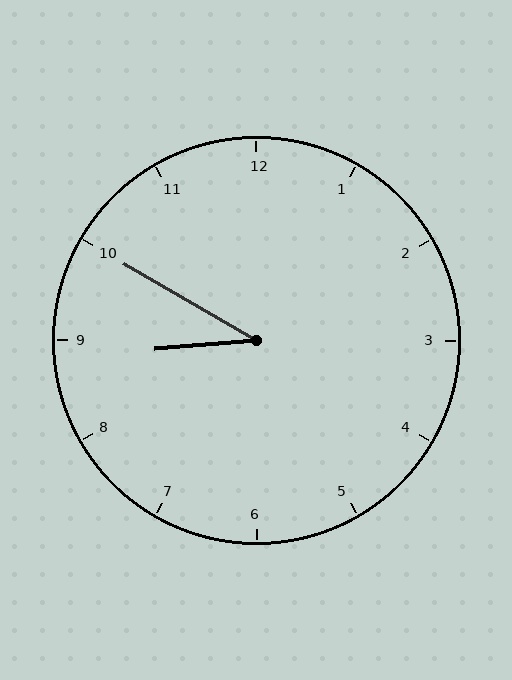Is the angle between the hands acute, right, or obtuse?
It is acute.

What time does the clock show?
8:50.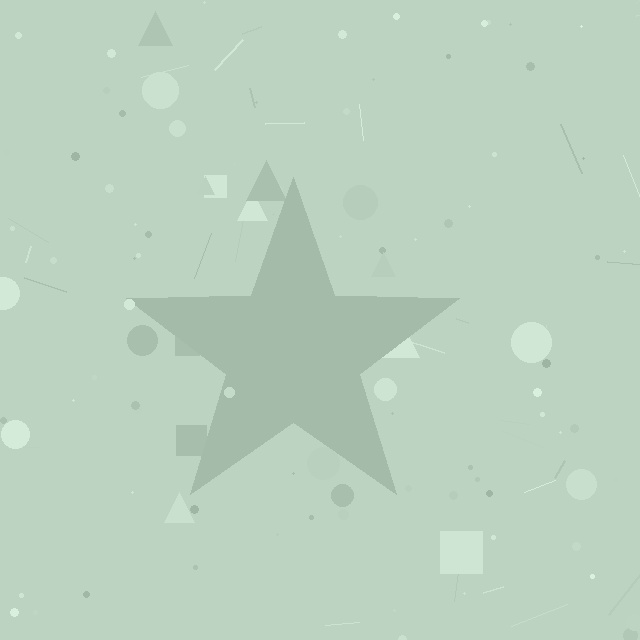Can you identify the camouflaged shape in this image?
The camouflaged shape is a star.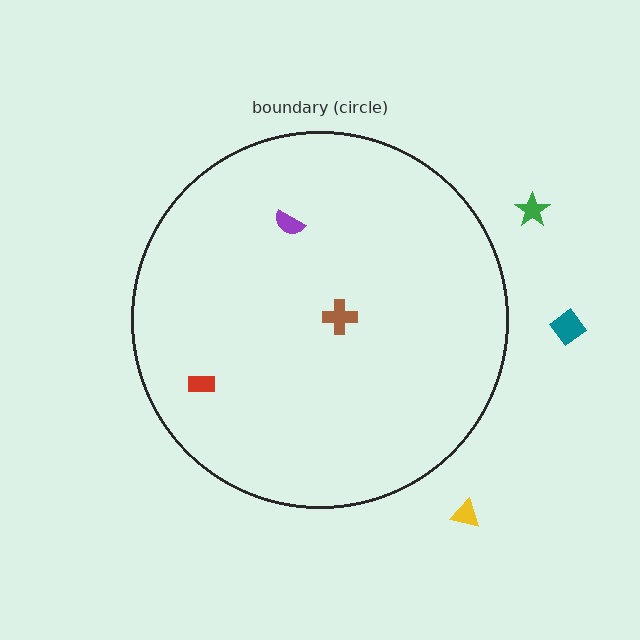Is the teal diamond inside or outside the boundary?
Outside.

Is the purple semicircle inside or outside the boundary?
Inside.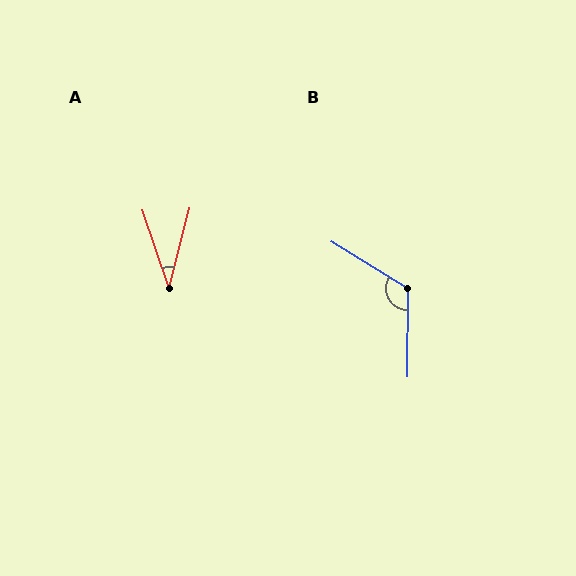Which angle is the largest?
B, at approximately 121 degrees.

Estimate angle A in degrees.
Approximately 33 degrees.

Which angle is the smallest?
A, at approximately 33 degrees.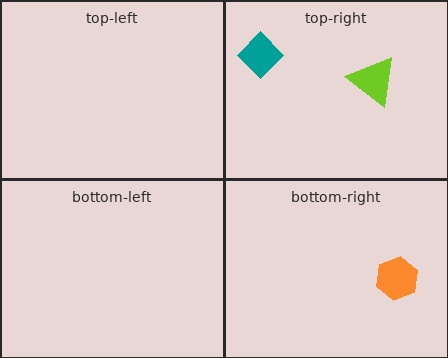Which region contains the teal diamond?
The top-right region.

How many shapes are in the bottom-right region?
1.